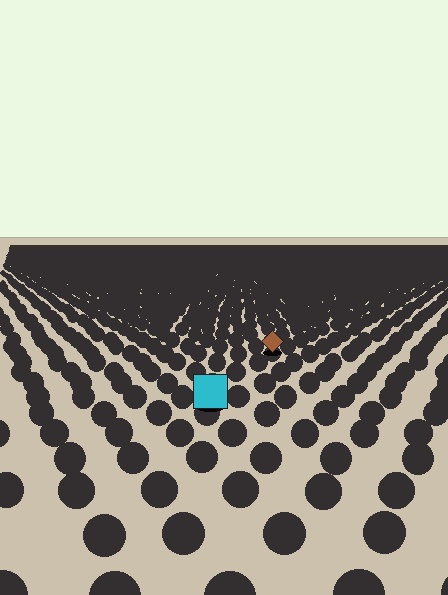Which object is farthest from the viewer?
The brown diamond is farthest from the viewer. It appears smaller and the ground texture around it is denser.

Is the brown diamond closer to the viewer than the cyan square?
No. The cyan square is closer — you can tell from the texture gradient: the ground texture is coarser near it.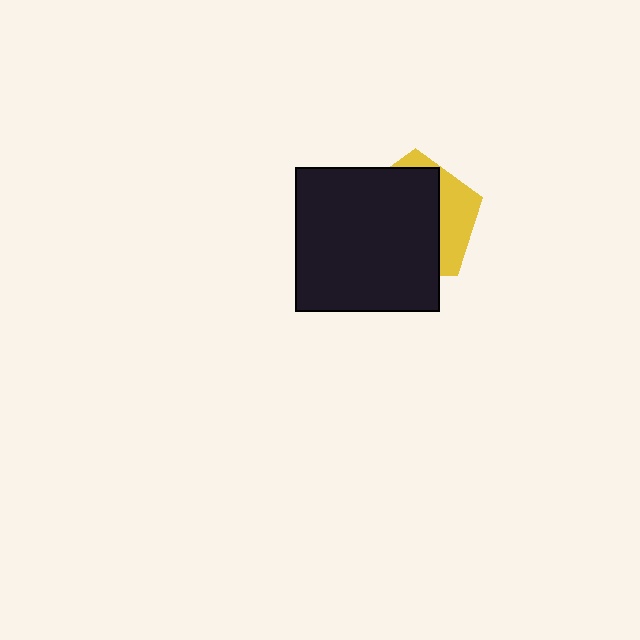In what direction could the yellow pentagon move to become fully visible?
The yellow pentagon could move right. That would shift it out from behind the black square entirely.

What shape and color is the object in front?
The object in front is a black square.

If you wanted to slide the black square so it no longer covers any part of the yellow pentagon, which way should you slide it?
Slide it left — that is the most direct way to separate the two shapes.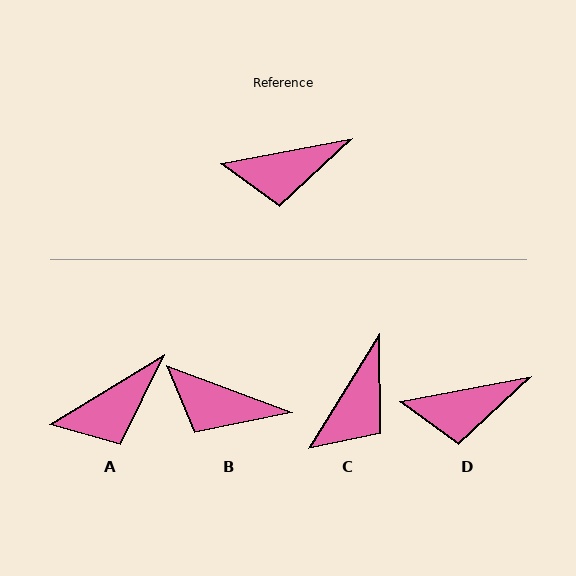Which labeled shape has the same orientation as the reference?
D.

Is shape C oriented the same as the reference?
No, it is off by about 47 degrees.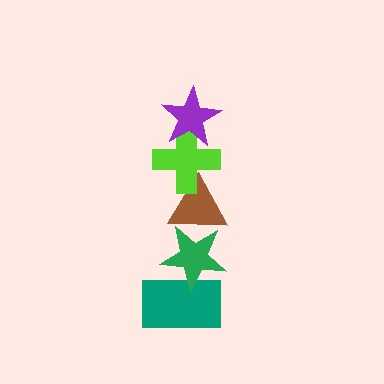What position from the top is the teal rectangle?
The teal rectangle is 5th from the top.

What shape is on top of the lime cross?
The purple star is on top of the lime cross.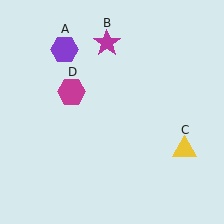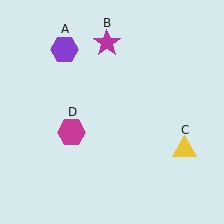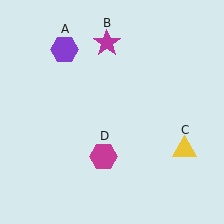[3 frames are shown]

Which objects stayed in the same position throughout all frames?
Purple hexagon (object A) and magenta star (object B) and yellow triangle (object C) remained stationary.